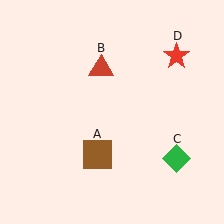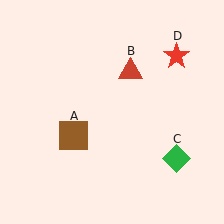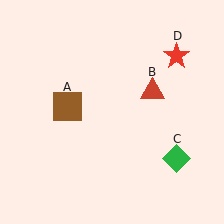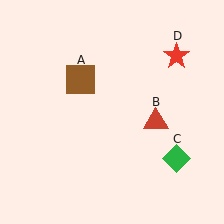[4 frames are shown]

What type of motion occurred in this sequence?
The brown square (object A), red triangle (object B) rotated clockwise around the center of the scene.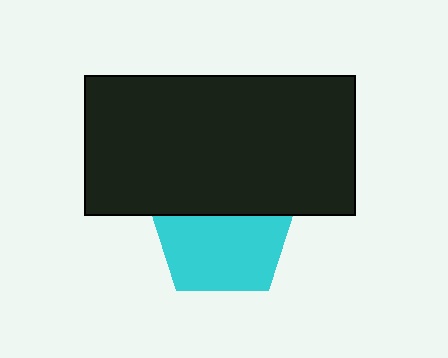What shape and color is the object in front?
The object in front is a black rectangle.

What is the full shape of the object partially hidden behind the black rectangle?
The partially hidden object is a cyan pentagon.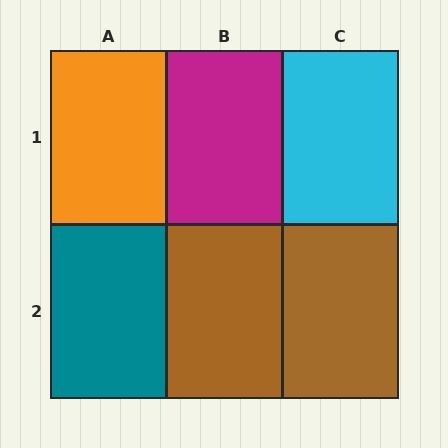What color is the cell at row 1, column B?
Magenta.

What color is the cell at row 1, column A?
Orange.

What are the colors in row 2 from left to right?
Teal, brown, brown.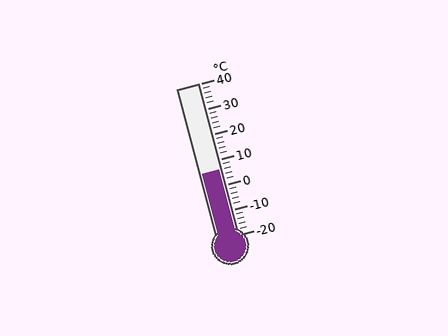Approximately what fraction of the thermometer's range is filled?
The thermometer is filled to approximately 45% of its range.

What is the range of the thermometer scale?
The thermometer scale ranges from -20°C to 40°C.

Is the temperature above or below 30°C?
The temperature is below 30°C.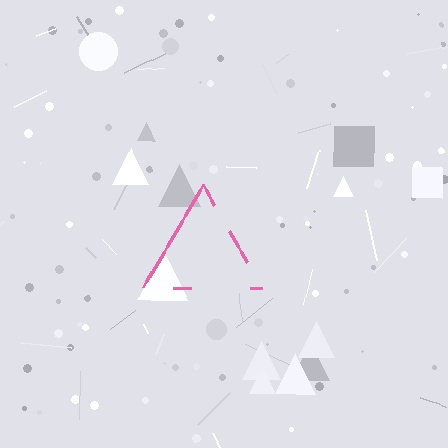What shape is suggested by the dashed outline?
The dashed outline suggests a triangle.